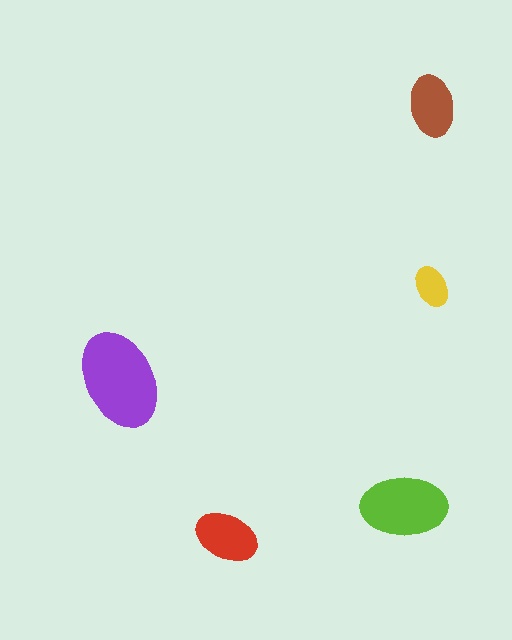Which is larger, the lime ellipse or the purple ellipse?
The purple one.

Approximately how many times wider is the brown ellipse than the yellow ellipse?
About 1.5 times wider.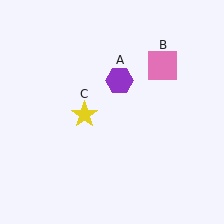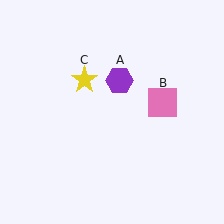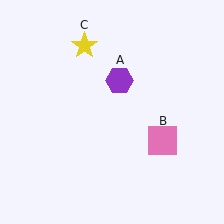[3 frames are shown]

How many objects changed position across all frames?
2 objects changed position: pink square (object B), yellow star (object C).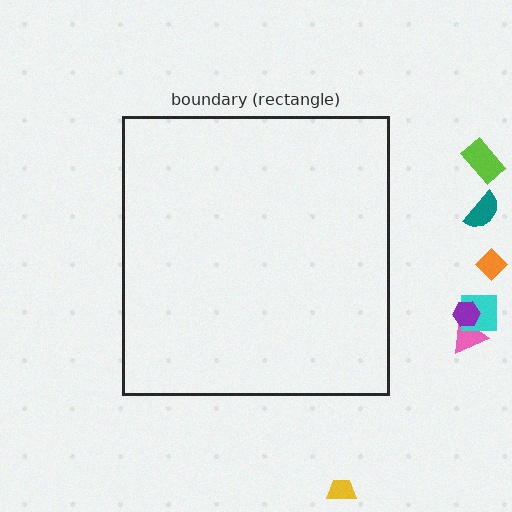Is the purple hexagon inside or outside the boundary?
Outside.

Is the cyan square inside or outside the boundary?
Outside.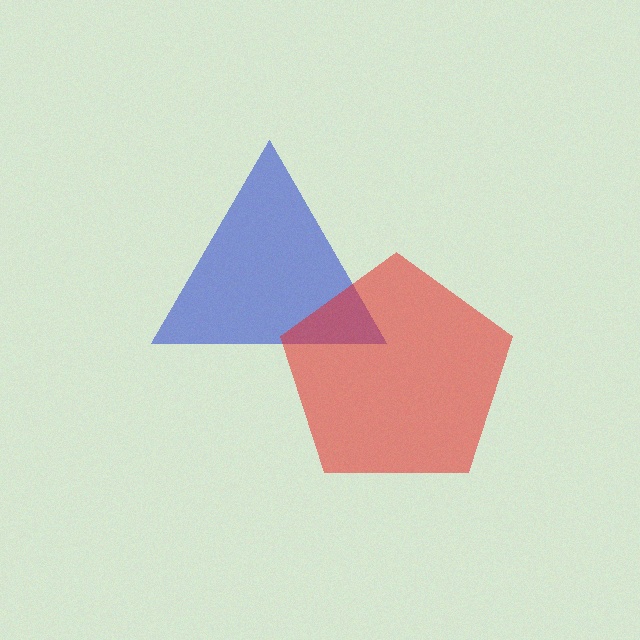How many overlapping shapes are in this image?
There are 2 overlapping shapes in the image.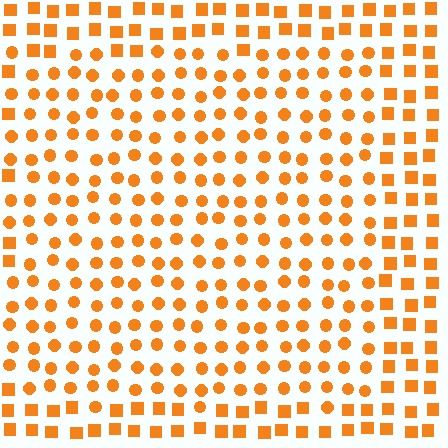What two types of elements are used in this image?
The image uses circles inside the rectangle region and squares outside it.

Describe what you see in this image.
The image is filled with small orange elements arranged in a uniform grid. A rectangle-shaped region contains circles, while the surrounding area contains squares. The boundary is defined purely by the change in element shape.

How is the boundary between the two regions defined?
The boundary is defined by a change in element shape: circles inside vs. squares outside. All elements share the same color and spacing.